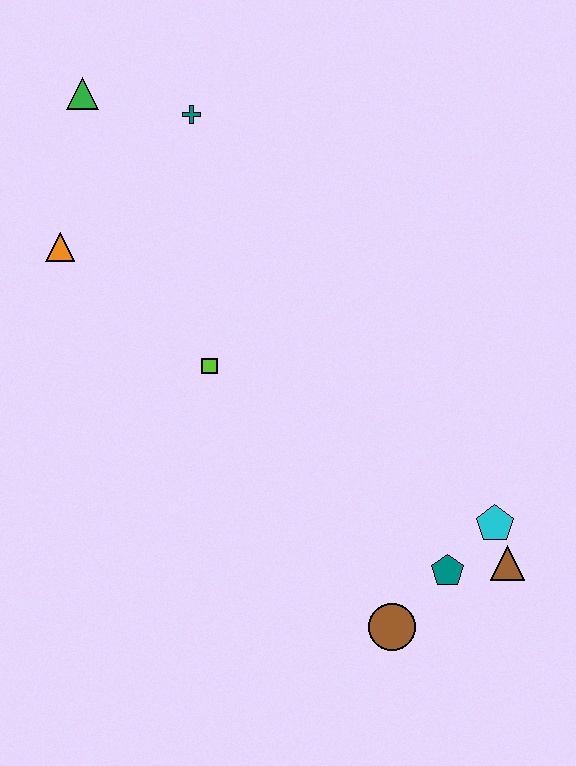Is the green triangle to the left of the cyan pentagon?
Yes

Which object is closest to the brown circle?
The teal pentagon is closest to the brown circle.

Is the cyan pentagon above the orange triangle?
No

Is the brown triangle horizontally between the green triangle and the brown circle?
No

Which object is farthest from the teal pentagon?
The green triangle is farthest from the teal pentagon.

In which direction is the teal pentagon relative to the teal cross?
The teal pentagon is below the teal cross.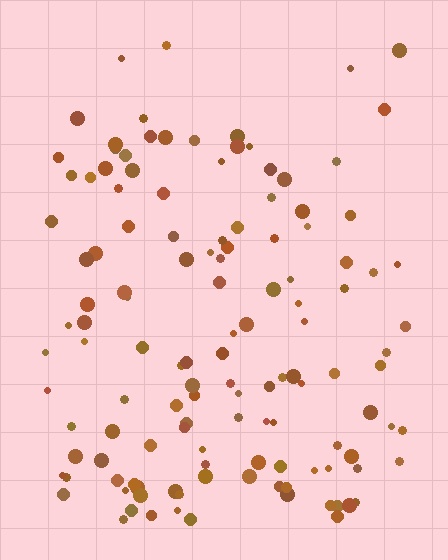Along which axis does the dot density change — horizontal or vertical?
Vertical.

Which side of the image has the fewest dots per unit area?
The top.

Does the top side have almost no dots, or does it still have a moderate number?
Still a moderate number, just noticeably fewer than the bottom.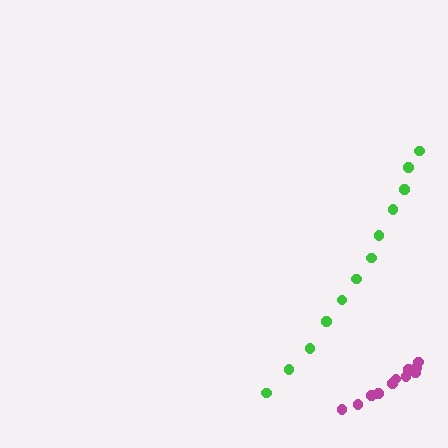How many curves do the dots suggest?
There are 2 distinct paths.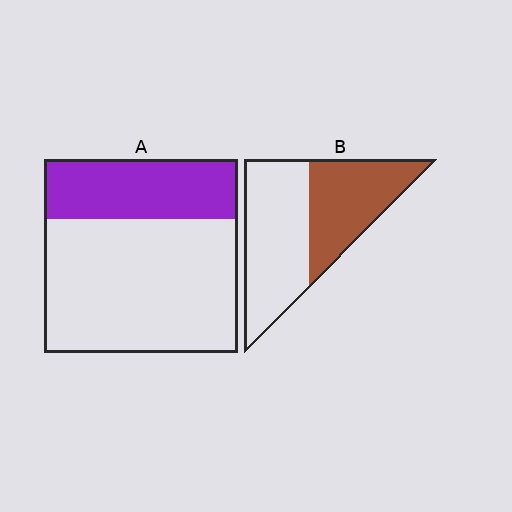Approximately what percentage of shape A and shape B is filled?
A is approximately 30% and B is approximately 45%.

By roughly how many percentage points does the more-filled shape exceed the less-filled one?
By roughly 15 percentage points (B over A).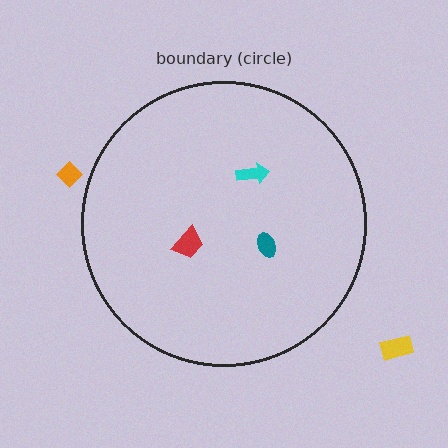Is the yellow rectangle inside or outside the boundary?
Outside.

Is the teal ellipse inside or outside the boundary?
Inside.